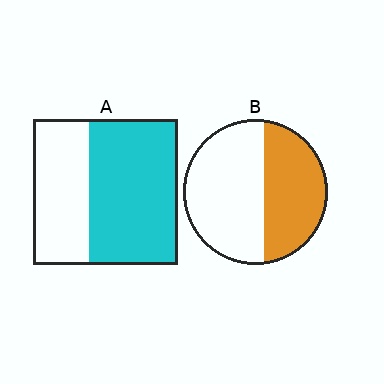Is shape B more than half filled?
No.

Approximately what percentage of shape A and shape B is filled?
A is approximately 60% and B is approximately 45%.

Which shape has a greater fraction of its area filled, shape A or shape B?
Shape A.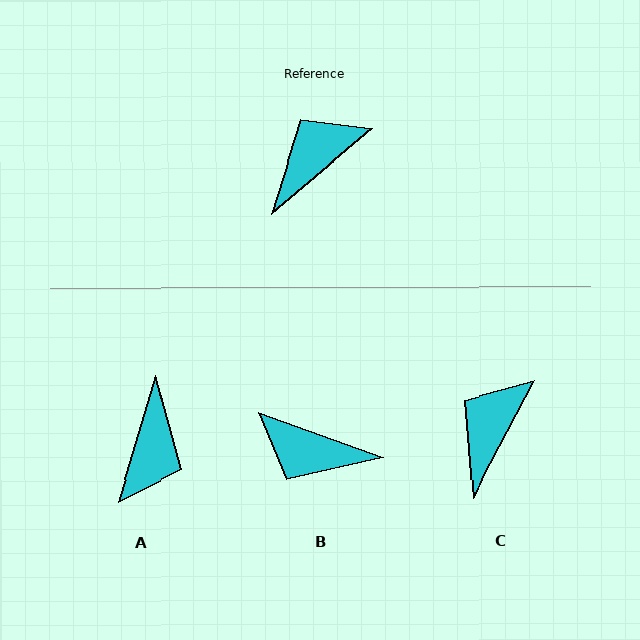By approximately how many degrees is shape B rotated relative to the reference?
Approximately 120 degrees counter-clockwise.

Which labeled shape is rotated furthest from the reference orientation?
A, about 147 degrees away.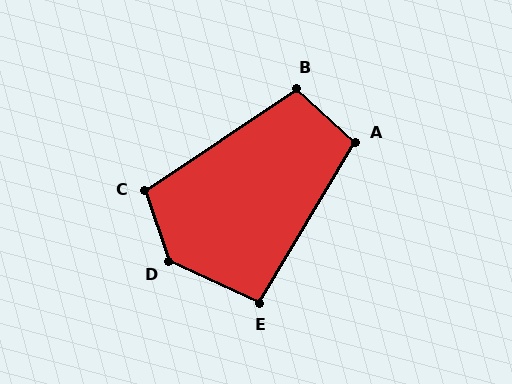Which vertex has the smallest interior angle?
E, at approximately 96 degrees.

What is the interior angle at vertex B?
Approximately 104 degrees (obtuse).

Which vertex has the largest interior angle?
D, at approximately 134 degrees.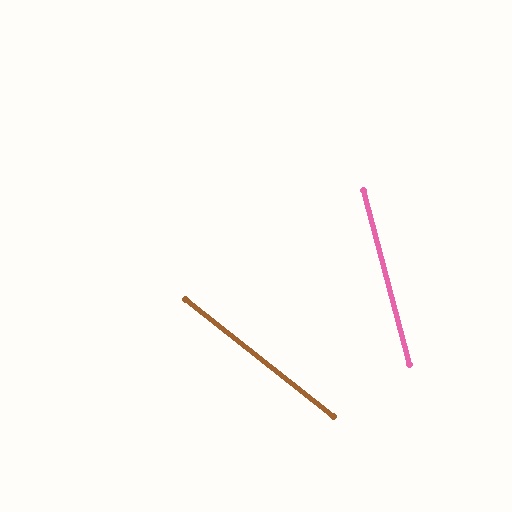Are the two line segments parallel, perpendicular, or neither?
Neither parallel nor perpendicular — they differ by about 36°.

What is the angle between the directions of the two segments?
Approximately 36 degrees.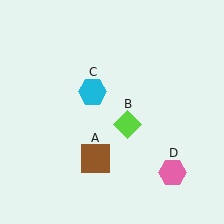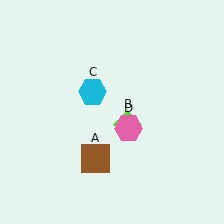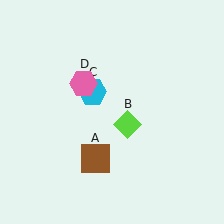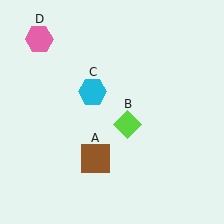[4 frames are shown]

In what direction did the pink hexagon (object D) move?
The pink hexagon (object D) moved up and to the left.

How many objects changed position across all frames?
1 object changed position: pink hexagon (object D).